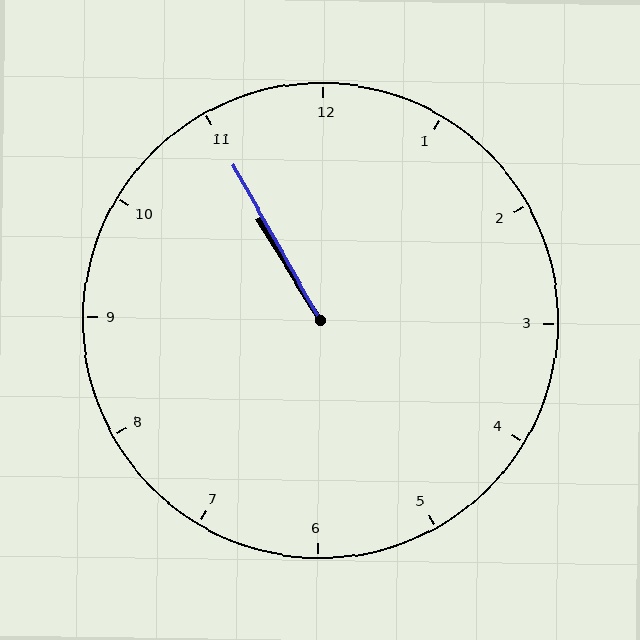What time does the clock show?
10:55.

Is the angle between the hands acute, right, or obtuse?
It is acute.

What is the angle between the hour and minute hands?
Approximately 2 degrees.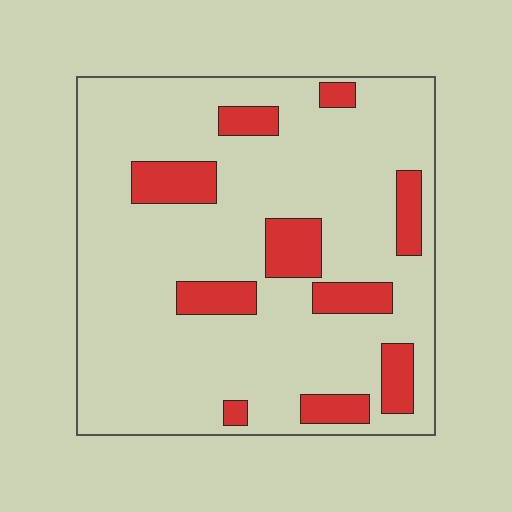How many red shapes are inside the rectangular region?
10.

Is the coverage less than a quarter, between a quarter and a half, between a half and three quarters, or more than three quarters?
Less than a quarter.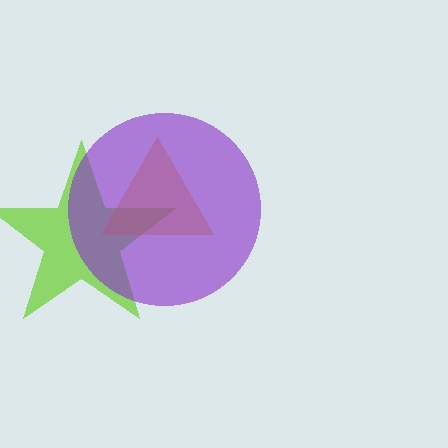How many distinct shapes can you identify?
There are 3 distinct shapes: a lime star, an orange triangle, a purple circle.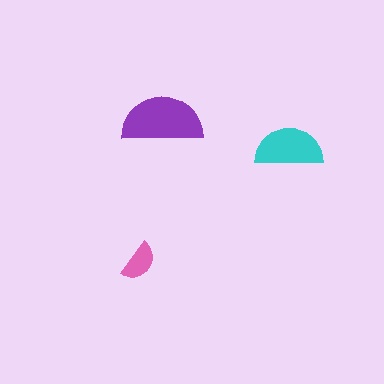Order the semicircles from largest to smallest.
the purple one, the cyan one, the pink one.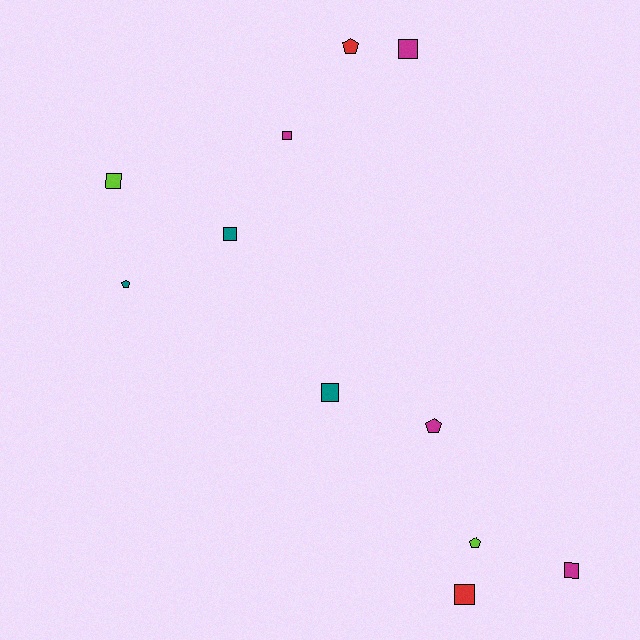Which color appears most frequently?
Magenta, with 4 objects.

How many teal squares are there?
There are 2 teal squares.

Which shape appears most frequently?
Square, with 7 objects.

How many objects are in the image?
There are 11 objects.